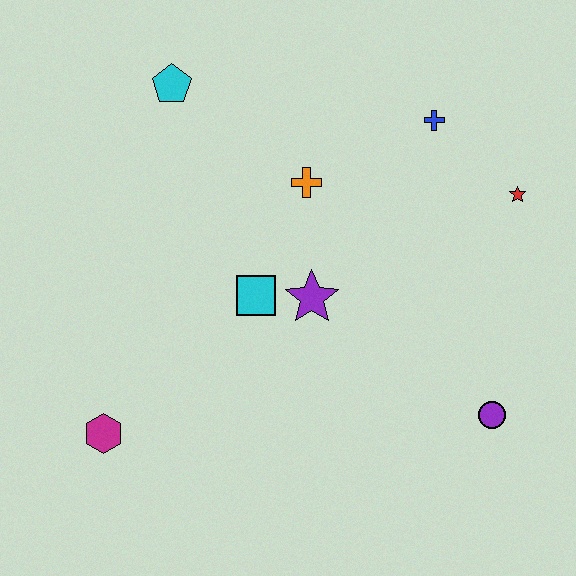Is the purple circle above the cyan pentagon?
No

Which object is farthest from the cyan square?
The red star is farthest from the cyan square.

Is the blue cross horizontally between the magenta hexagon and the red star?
Yes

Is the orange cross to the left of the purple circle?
Yes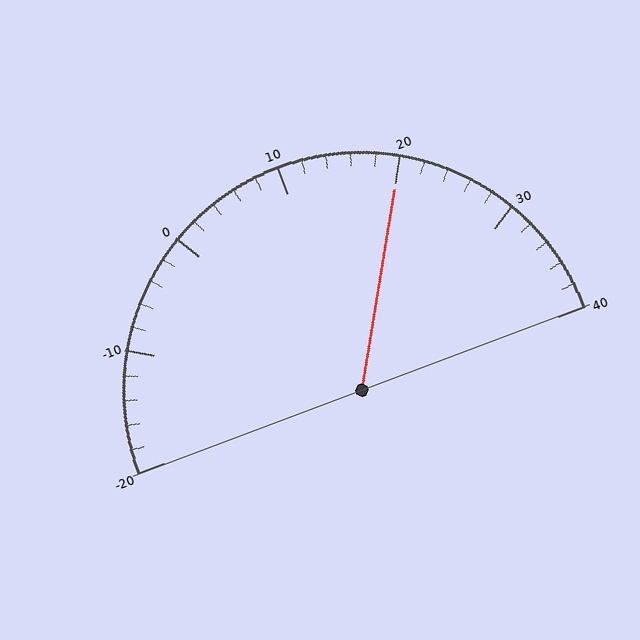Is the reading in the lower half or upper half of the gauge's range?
The reading is in the upper half of the range (-20 to 40).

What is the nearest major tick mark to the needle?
The nearest major tick mark is 20.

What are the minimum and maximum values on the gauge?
The gauge ranges from -20 to 40.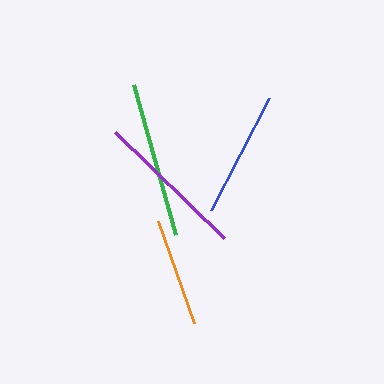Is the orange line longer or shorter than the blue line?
The blue line is longer than the orange line.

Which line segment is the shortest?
The orange line is the shortest at approximately 107 pixels.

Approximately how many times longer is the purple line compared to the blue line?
The purple line is approximately 1.2 times the length of the blue line.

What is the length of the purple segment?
The purple segment is approximately 152 pixels long.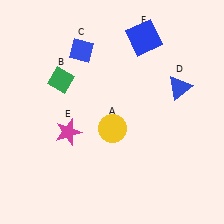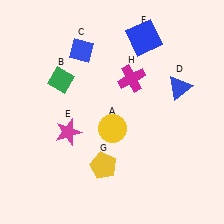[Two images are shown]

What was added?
A yellow pentagon (G), a magenta cross (H) were added in Image 2.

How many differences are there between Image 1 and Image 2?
There are 2 differences between the two images.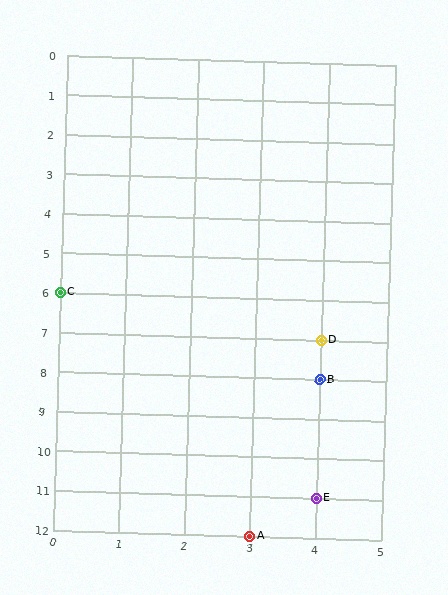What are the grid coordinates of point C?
Point C is at grid coordinates (0, 6).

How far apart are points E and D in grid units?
Points E and D are 4 rows apart.